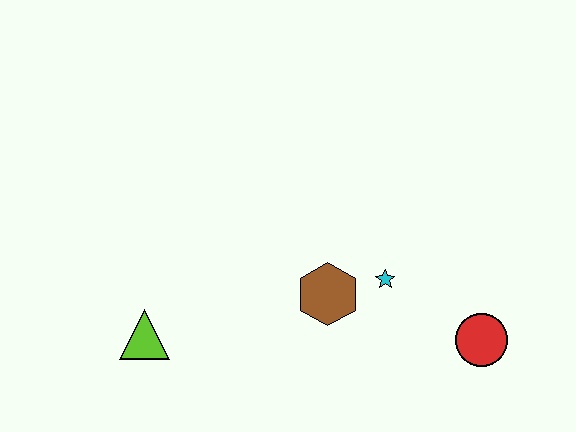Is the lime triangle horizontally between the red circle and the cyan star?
No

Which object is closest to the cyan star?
The brown hexagon is closest to the cyan star.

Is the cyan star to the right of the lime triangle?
Yes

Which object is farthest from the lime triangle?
The red circle is farthest from the lime triangle.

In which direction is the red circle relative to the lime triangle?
The red circle is to the right of the lime triangle.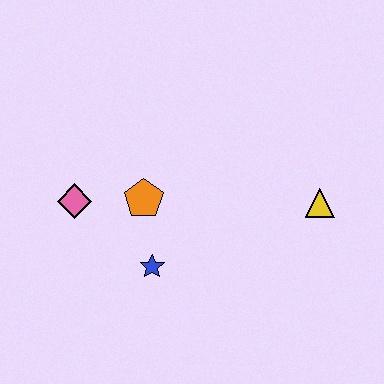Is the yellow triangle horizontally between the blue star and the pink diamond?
No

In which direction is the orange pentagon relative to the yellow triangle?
The orange pentagon is to the left of the yellow triangle.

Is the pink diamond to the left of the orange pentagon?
Yes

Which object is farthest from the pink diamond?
The yellow triangle is farthest from the pink diamond.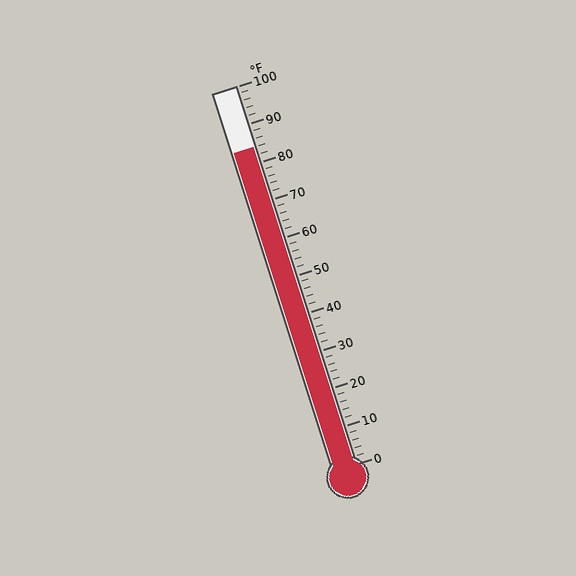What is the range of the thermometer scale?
The thermometer scale ranges from 0°F to 100°F.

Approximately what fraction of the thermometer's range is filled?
The thermometer is filled to approximately 85% of its range.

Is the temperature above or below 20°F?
The temperature is above 20°F.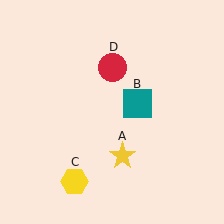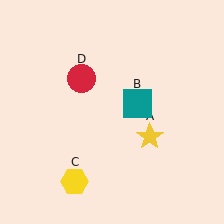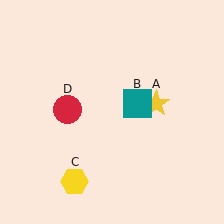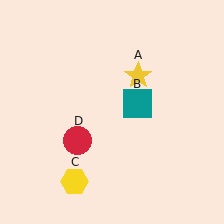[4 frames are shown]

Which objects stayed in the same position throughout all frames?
Teal square (object B) and yellow hexagon (object C) remained stationary.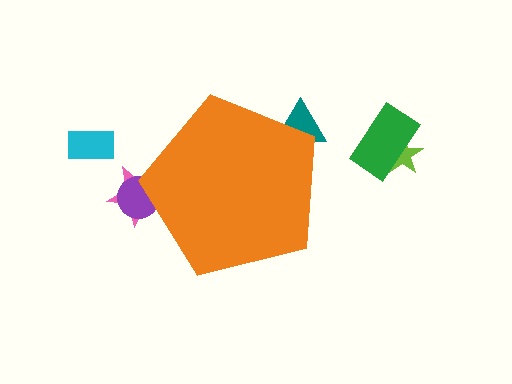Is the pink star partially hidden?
Yes, the pink star is partially hidden behind the orange pentagon.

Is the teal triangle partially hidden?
Yes, the teal triangle is partially hidden behind the orange pentagon.